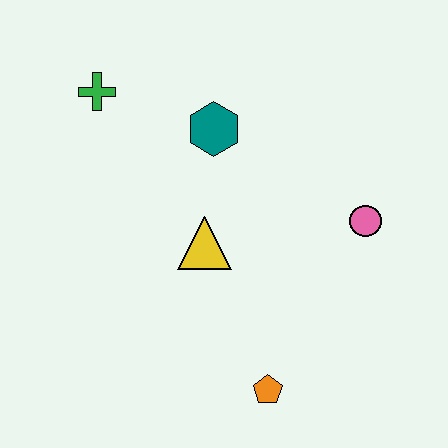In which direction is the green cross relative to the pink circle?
The green cross is to the left of the pink circle.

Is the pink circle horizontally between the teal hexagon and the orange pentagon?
No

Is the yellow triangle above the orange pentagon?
Yes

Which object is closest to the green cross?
The teal hexagon is closest to the green cross.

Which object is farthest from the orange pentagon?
The green cross is farthest from the orange pentagon.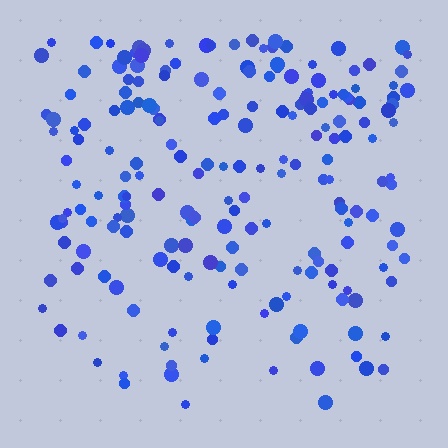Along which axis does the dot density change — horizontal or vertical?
Vertical.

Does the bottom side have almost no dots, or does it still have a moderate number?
Still a moderate number, just noticeably fewer than the top.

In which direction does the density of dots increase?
From bottom to top, with the top side densest.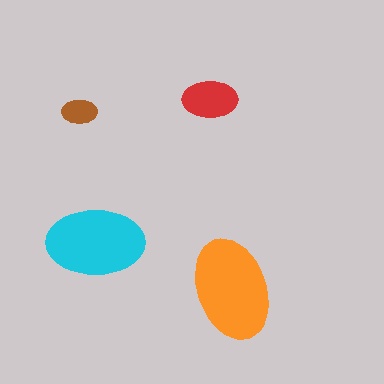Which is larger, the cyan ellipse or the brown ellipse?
The cyan one.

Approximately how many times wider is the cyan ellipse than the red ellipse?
About 2 times wider.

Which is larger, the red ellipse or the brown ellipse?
The red one.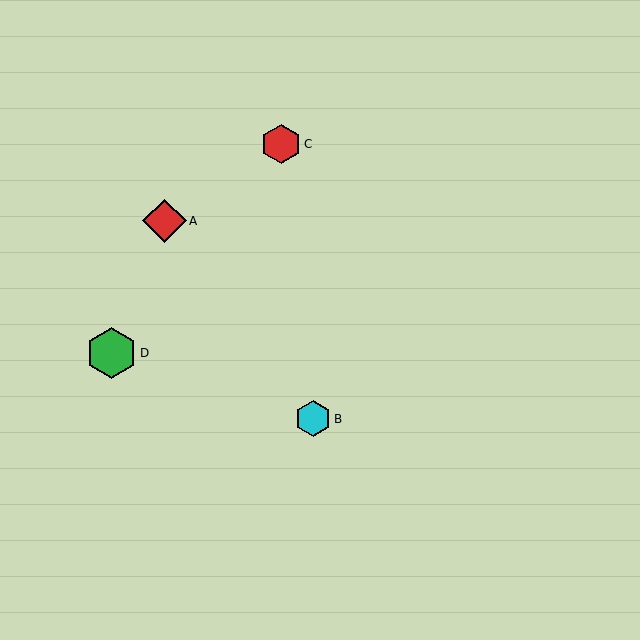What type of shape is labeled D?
Shape D is a green hexagon.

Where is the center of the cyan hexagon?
The center of the cyan hexagon is at (313, 419).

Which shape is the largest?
The green hexagon (labeled D) is the largest.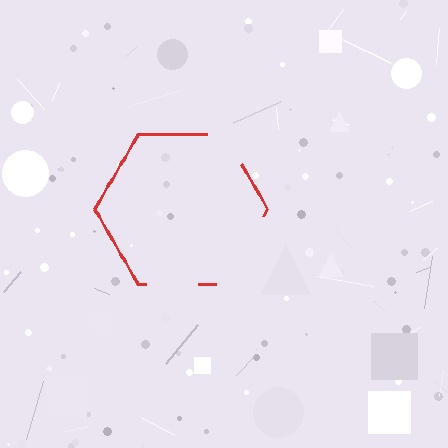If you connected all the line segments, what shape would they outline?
They would outline a hexagon.